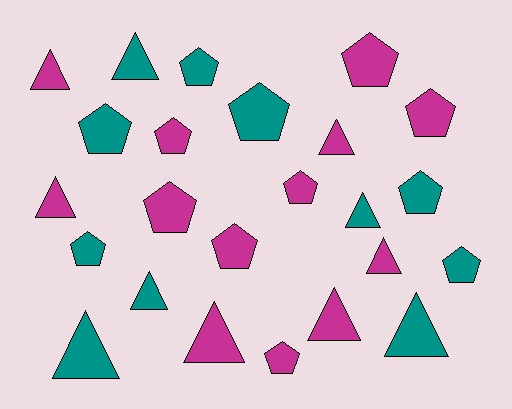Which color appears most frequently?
Magenta, with 13 objects.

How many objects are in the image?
There are 24 objects.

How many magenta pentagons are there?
There are 7 magenta pentagons.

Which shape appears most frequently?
Pentagon, with 13 objects.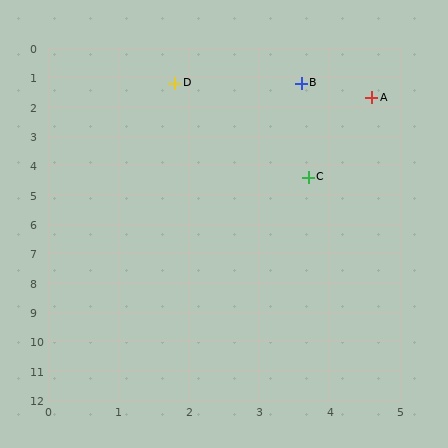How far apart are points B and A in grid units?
Points B and A are about 1.1 grid units apart.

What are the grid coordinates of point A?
Point A is at approximately (4.6, 1.7).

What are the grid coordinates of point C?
Point C is at approximately (3.7, 4.4).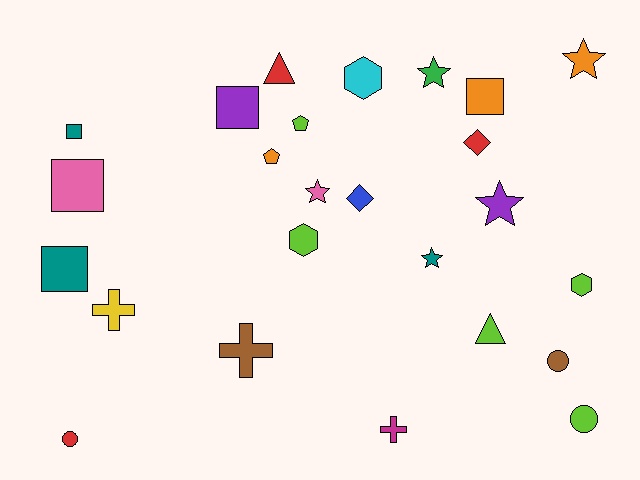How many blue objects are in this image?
There is 1 blue object.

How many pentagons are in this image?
There are 2 pentagons.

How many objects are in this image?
There are 25 objects.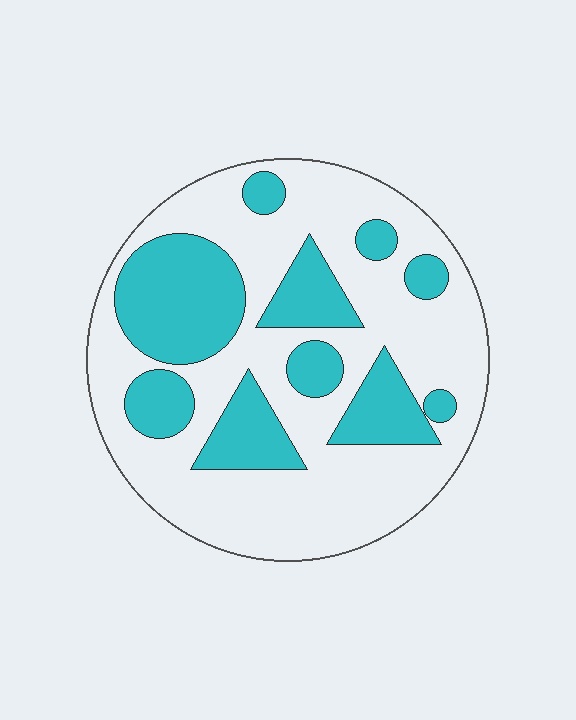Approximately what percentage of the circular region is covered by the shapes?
Approximately 35%.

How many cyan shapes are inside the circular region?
10.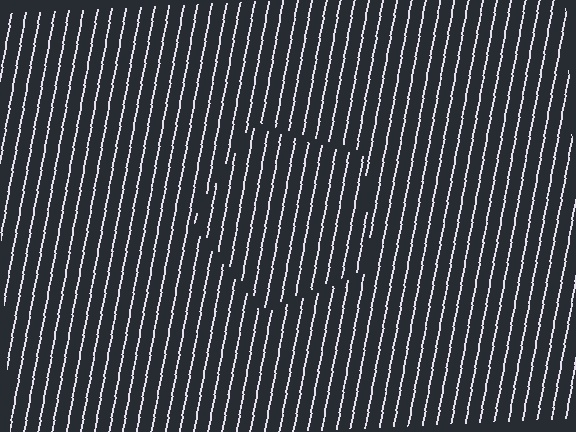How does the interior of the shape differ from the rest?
The interior of the shape contains the same grating, shifted by half a period — the contour is defined by the phase discontinuity where line-ends from the inner and outer gratings abut.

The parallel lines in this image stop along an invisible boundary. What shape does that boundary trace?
An illusory pentagon. The interior of the shape contains the same grating, shifted by half a period — the contour is defined by the phase discontinuity where line-ends from the inner and outer gratings abut.